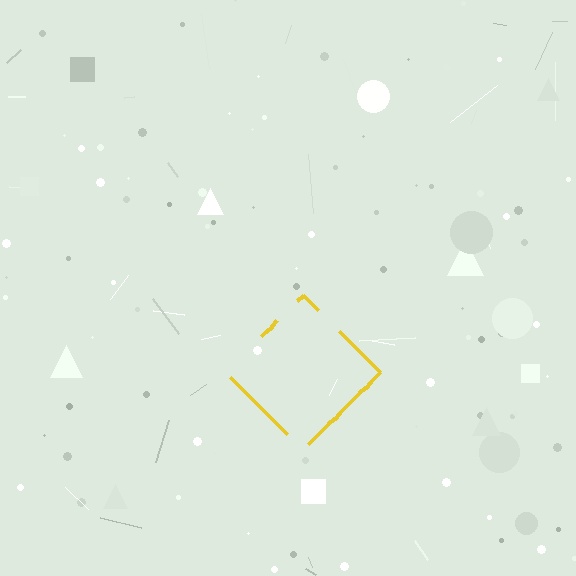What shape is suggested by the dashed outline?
The dashed outline suggests a diamond.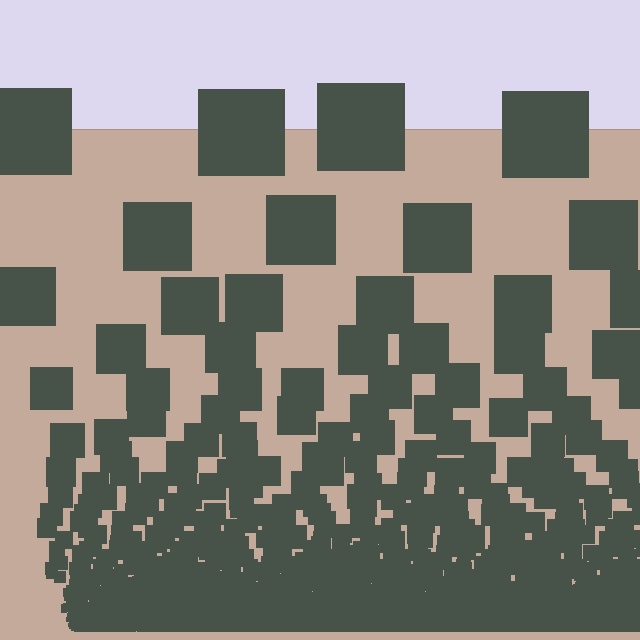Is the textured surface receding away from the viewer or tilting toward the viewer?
The surface appears to tilt toward the viewer. Texture elements get larger and sparser toward the top.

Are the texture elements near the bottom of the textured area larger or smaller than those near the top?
Smaller. The gradient is inverted — elements near the bottom are smaller and denser.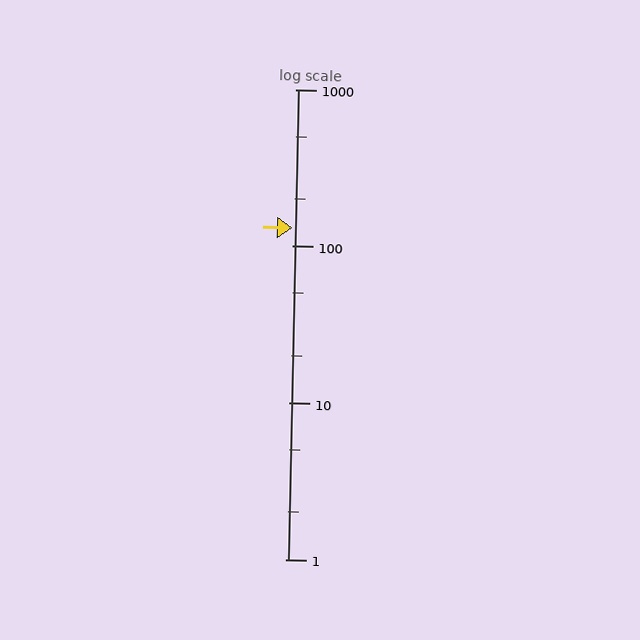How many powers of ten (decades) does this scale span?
The scale spans 3 decades, from 1 to 1000.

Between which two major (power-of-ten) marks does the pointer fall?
The pointer is between 100 and 1000.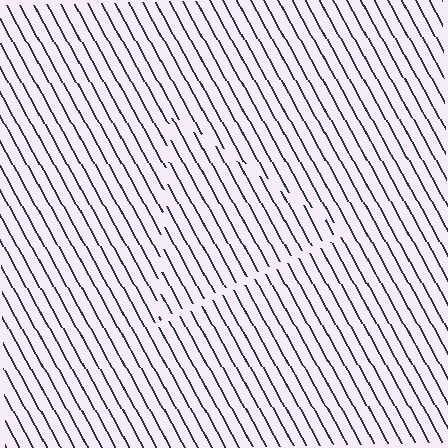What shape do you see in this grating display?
An illusory triangle. The interior of the shape contains the same grating, shifted by half a period — the contour is defined by the phase discontinuity where line-ends from the inner and outer gratings abut.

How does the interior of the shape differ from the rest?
The interior of the shape contains the same grating, shifted by half a period — the contour is defined by the phase discontinuity where line-ends from the inner and outer gratings abut.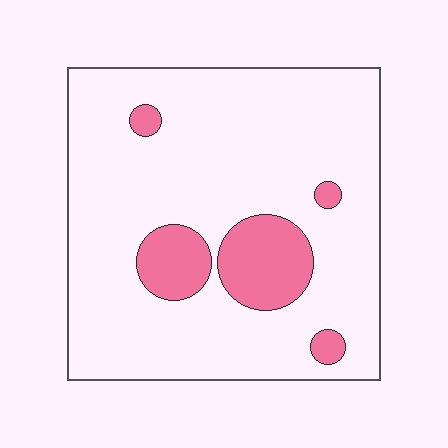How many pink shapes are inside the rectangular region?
5.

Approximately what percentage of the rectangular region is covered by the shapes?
Approximately 15%.